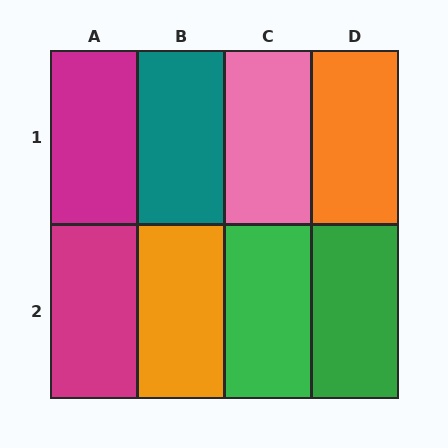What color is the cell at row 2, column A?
Magenta.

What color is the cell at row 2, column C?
Green.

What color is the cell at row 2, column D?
Green.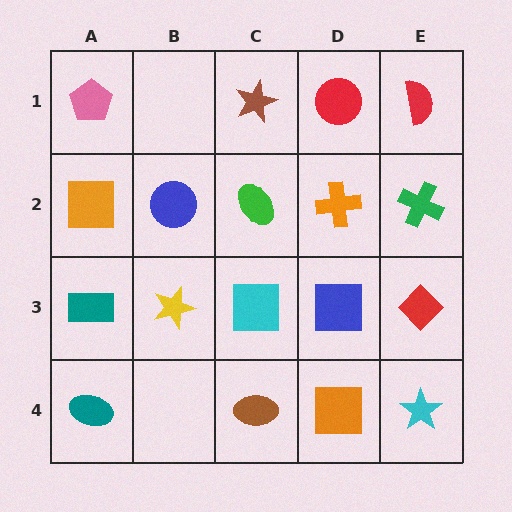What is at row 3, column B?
A yellow star.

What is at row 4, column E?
A cyan star.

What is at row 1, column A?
A pink pentagon.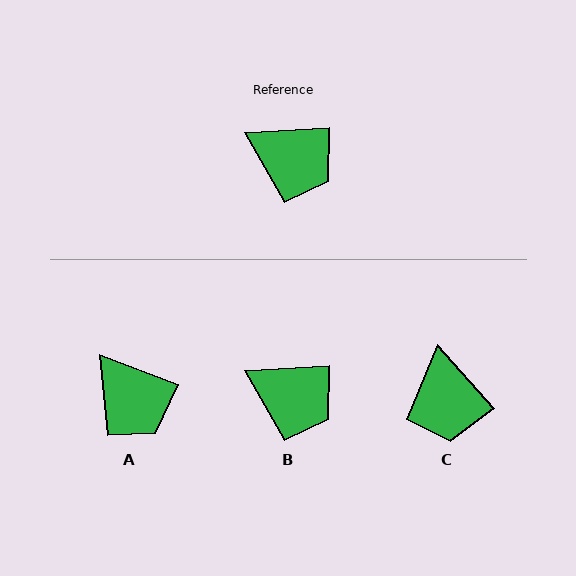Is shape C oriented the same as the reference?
No, it is off by about 52 degrees.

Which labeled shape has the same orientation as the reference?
B.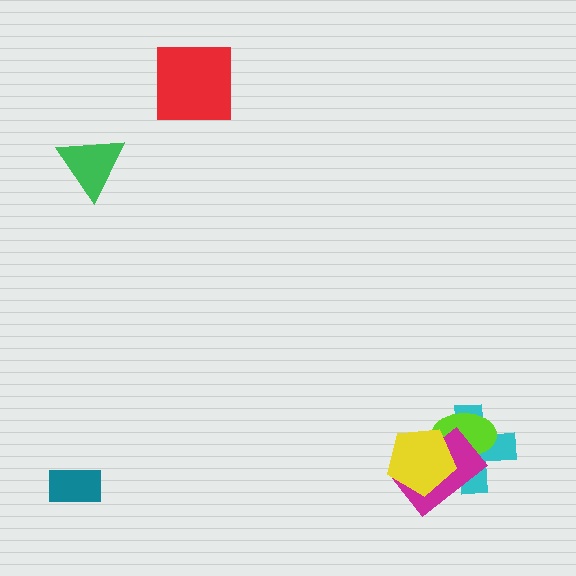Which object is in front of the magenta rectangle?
The yellow pentagon is in front of the magenta rectangle.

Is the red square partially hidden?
No, no other shape covers it.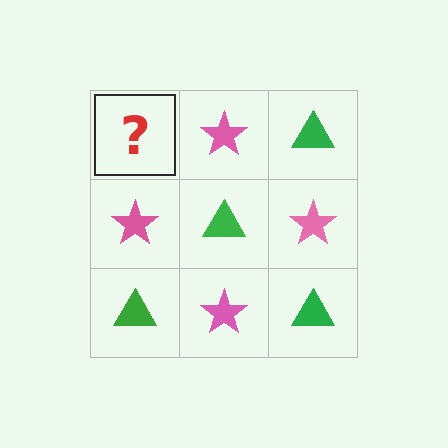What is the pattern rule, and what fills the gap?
The rule is that it alternates green triangle and pink star in a checkerboard pattern. The gap should be filled with a green triangle.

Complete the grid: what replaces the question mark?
The question mark should be replaced with a green triangle.